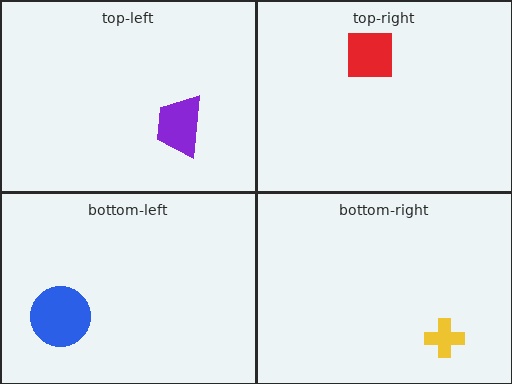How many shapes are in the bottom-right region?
1.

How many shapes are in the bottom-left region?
1.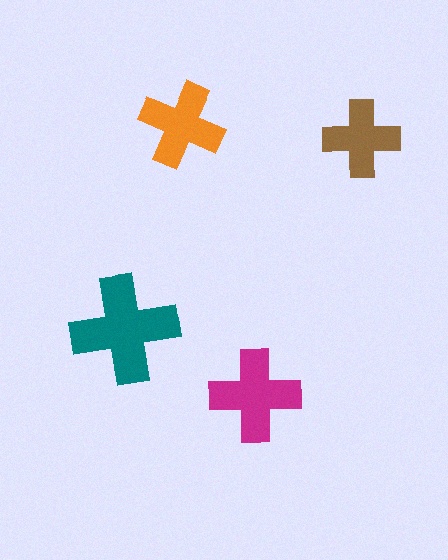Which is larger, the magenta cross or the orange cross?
The magenta one.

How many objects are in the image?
There are 4 objects in the image.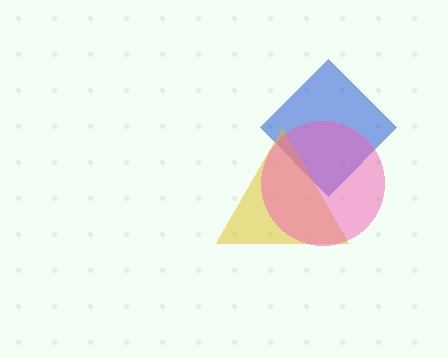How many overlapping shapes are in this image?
There are 3 overlapping shapes in the image.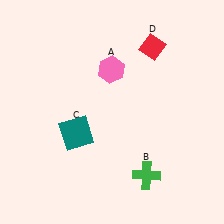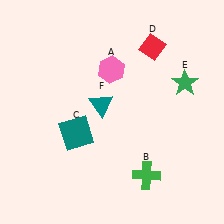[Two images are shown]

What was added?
A green star (E), a teal triangle (F) were added in Image 2.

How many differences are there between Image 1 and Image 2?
There are 2 differences between the two images.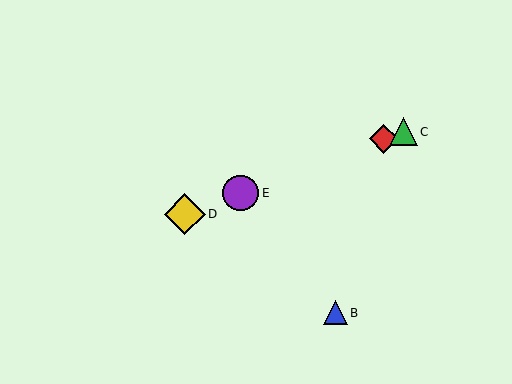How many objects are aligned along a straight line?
4 objects (A, C, D, E) are aligned along a straight line.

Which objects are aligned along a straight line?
Objects A, C, D, E are aligned along a straight line.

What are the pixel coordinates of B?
Object B is at (335, 313).